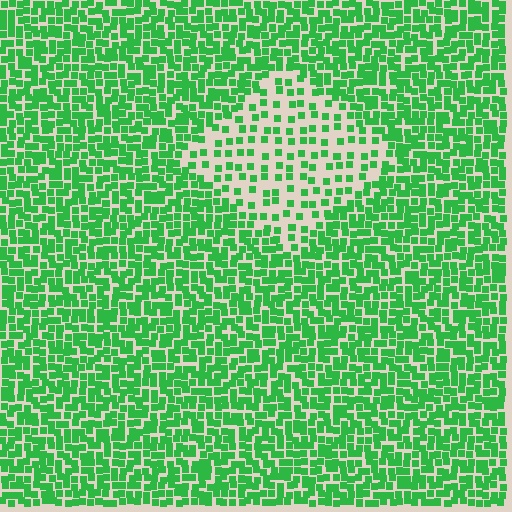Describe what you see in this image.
The image contains small green elements arranged at two different densities. A diamond-shaped region is visible where the elements are less densely packed than the surrounding area.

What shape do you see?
I see a diamond.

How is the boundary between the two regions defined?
The boundary is defined by a change in element density (approximately 2.4x ratio). All elements are the same color, size, and shape.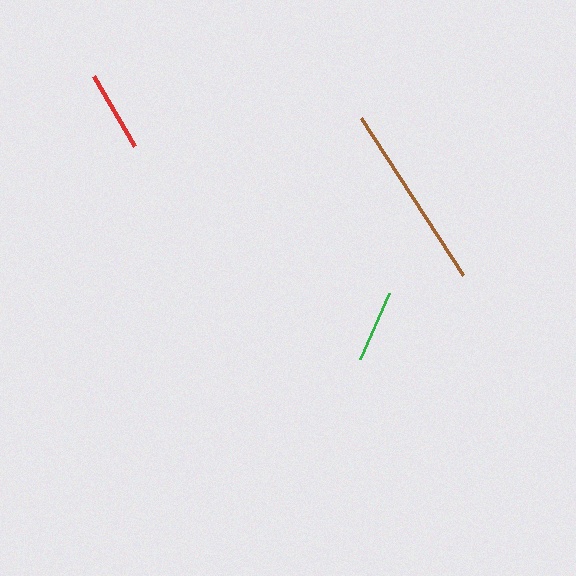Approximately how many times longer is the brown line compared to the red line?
The brown line is approximately 2.3 times the length of the red line.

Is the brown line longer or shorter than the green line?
The brown line is longer than the green line.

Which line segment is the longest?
The brown line is the longest at approximately 187 pixels.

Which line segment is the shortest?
The green line is the shortest at approximately 72 pixels.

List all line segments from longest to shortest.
From longest to shortest: brown, red, green.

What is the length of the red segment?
The red segment is approximately 82 pixels long.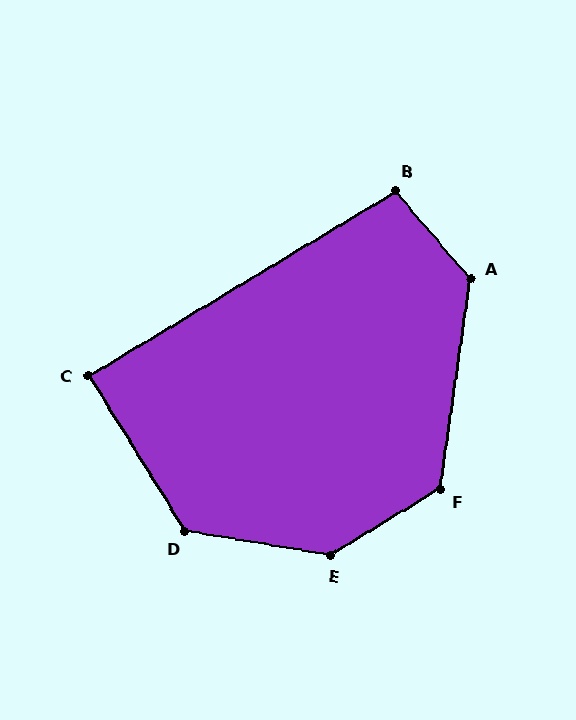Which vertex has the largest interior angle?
E, at approximately 140 degrees.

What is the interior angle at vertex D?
Approximately 131 degrees (obtuse).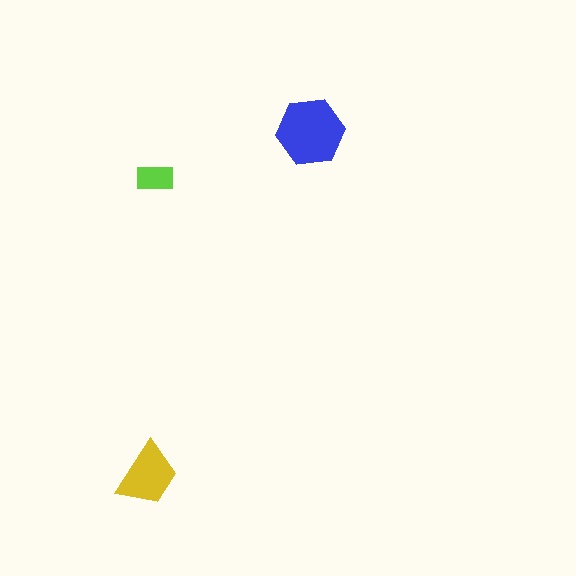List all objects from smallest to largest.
The lime rectangle, the yellow trapezoid, the blue hexagon.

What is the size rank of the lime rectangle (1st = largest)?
3rd.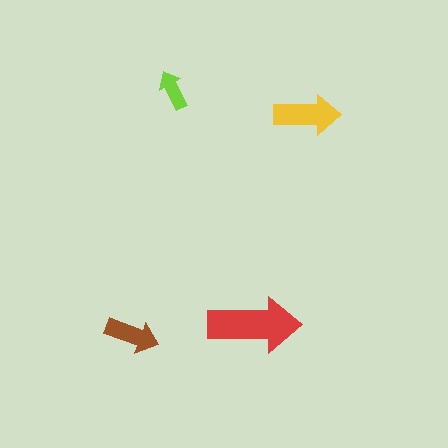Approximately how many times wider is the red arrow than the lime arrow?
About 2.5 times wider.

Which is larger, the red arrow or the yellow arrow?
The red one.